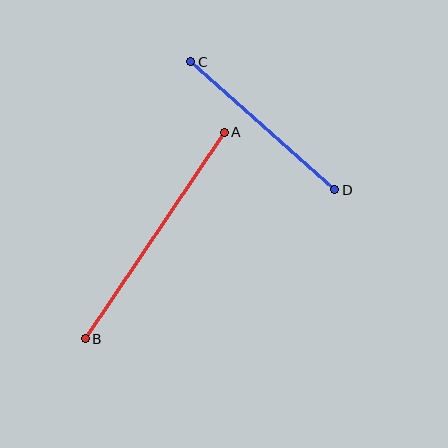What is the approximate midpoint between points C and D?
The midpoint is at approximately (263, 126) pixels.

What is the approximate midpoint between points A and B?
The midpoint is at approximately (155, 235) pixels.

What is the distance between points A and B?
The distance is approximately 249 pixels.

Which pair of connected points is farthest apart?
Points A and B are farthest apart.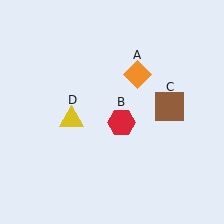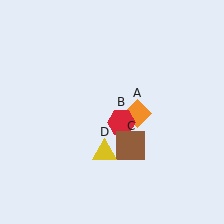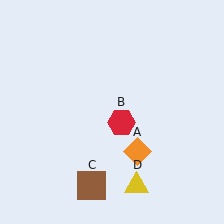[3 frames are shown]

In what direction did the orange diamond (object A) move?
The orange diamond (object A) moved down.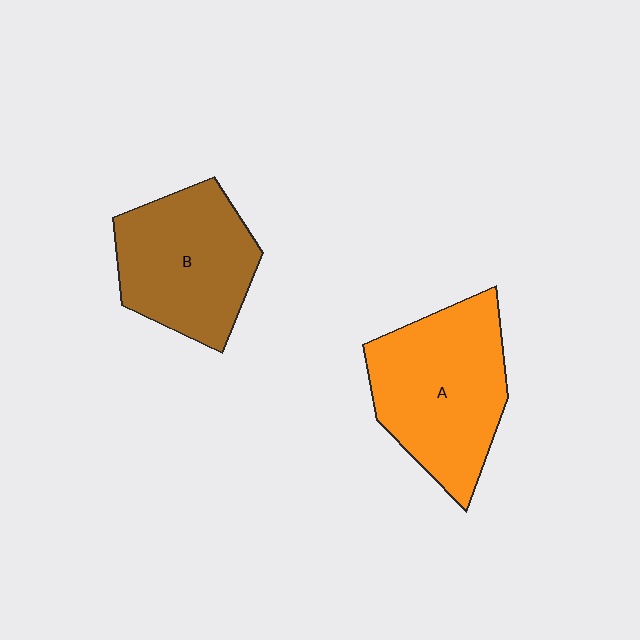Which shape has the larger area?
Shape A (orange).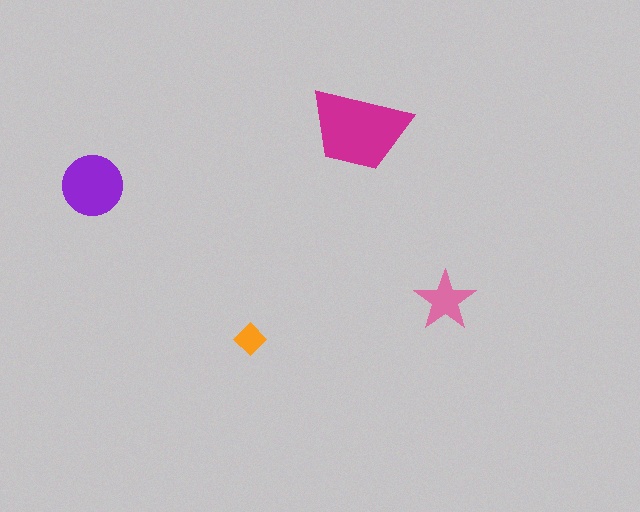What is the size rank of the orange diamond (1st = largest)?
4th.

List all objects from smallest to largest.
The orange diamond, the pink star, the purple circle, the magenta trapezoid.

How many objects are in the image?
There are 4 objects in the image.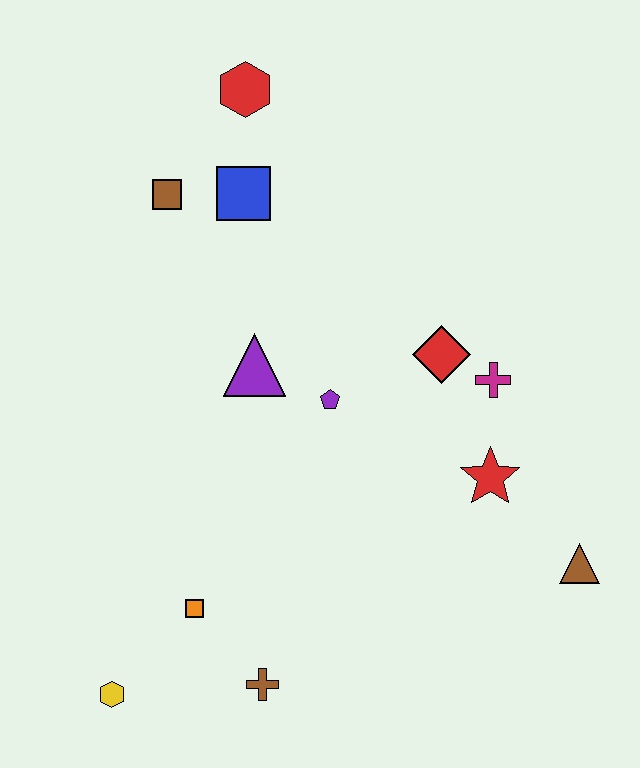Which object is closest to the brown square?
The blue square is closest to the brown square.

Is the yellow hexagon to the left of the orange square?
Yes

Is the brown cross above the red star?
No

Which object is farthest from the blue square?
The yellow hexagon is farthest from the blue square.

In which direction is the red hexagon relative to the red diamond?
The red hexagon is above the red diamond.